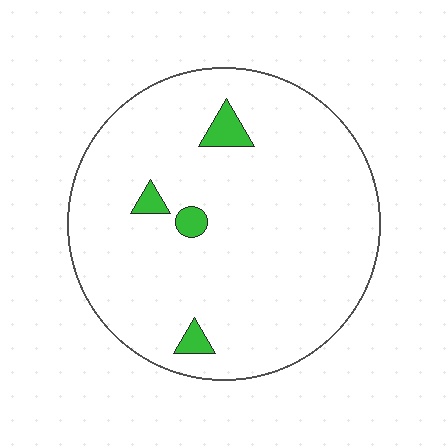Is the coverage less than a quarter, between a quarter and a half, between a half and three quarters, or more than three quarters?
Less than a quarter.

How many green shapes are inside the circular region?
4.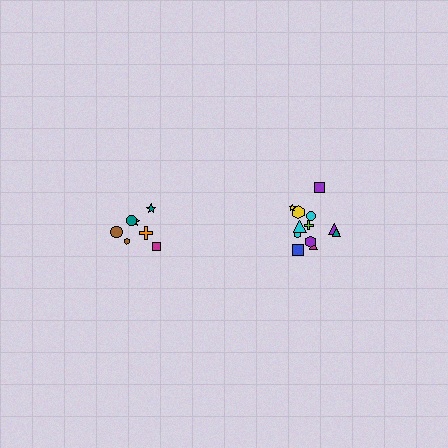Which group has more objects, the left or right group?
The right group.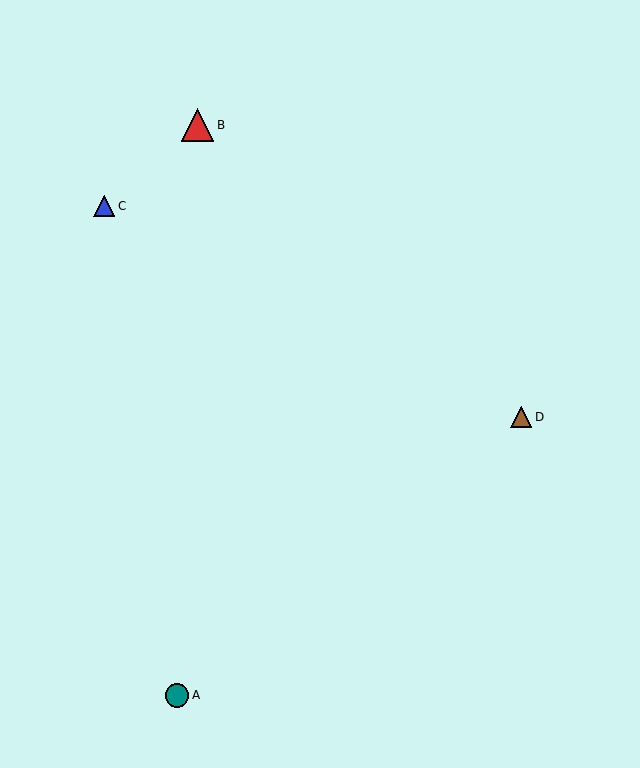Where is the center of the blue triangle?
The center of the blue triangle is at (104, 206).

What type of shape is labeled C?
Shape C is a blue triangle.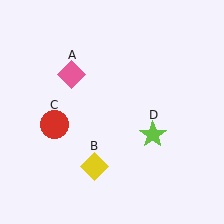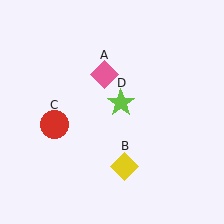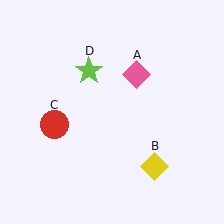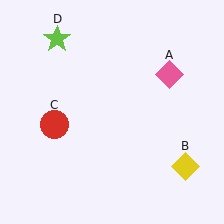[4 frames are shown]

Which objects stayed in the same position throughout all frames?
Red circle (object C) remained stationary.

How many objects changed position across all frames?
3 objects changed position: pink diamond (object A), yellow diamond (object B), lime star (object D).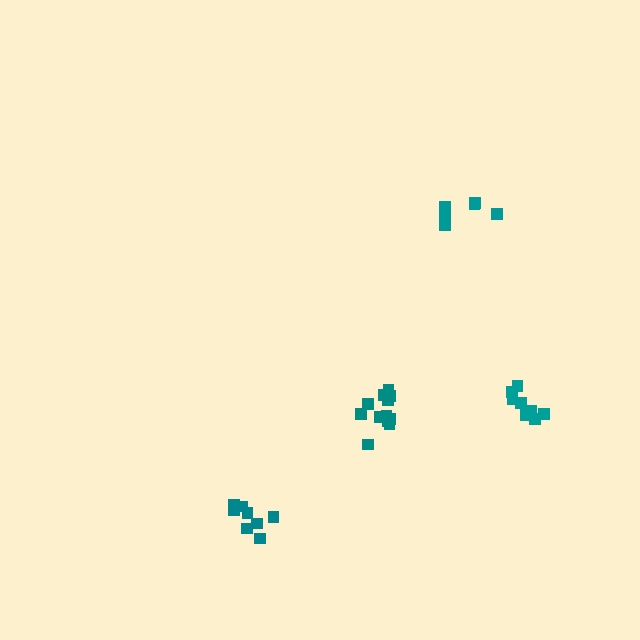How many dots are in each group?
Group 1: 6 dots, Group 2: 8 dots, Group 3: 8 dots, Group 4: 12 dots (34 total).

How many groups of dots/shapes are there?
There are 4 groups.